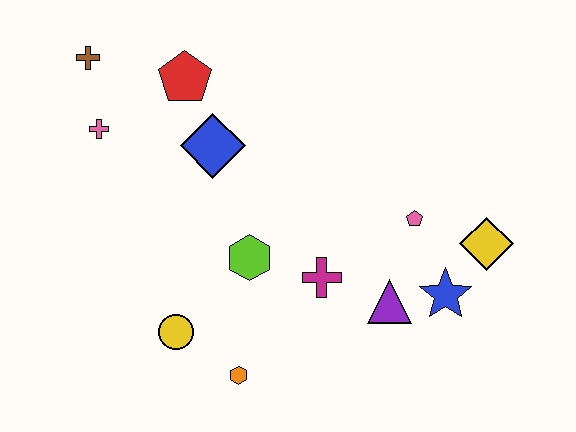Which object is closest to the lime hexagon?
The magenta cross is closest to the lime hexagon.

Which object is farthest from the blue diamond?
The yellow diamond is farthest from the blue diamond.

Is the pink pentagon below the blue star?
No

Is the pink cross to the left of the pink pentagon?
Yes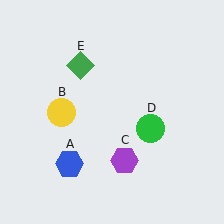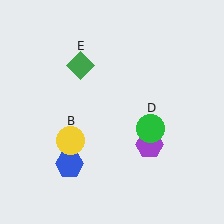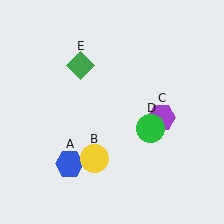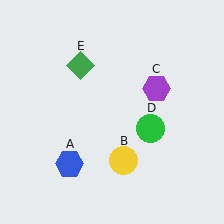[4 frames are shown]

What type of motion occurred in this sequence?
The yellow circle (object B), purple hexagon (object C) rotated counterclockwise around the center of the scene.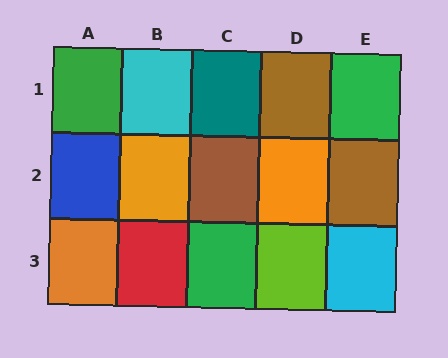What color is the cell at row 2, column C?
Brown.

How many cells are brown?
3 cells are brown.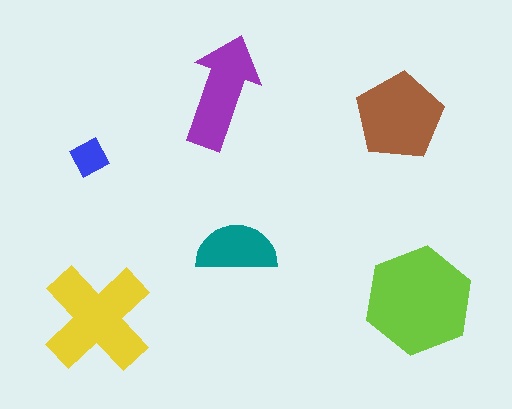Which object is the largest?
The lime hexagon.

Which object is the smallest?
The blue diamond.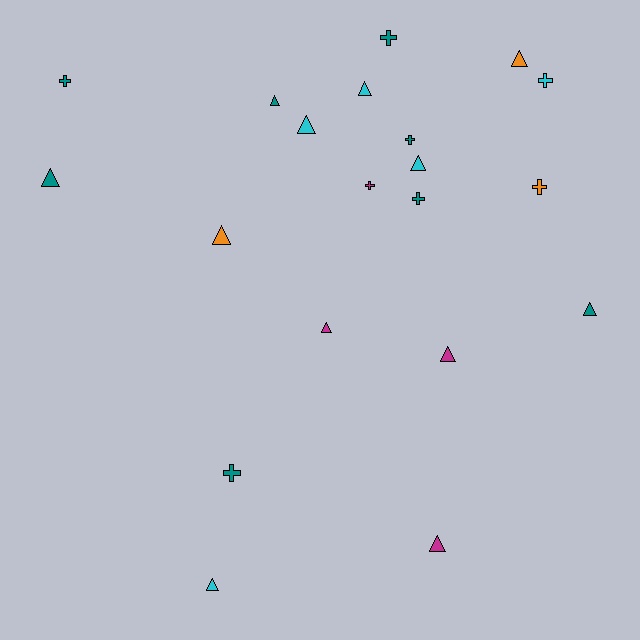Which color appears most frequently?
Teal, with 8 objects.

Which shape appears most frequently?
Triangle, with 12 objects.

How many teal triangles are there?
There are 3 teal triangles.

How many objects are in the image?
There are 20 objects.